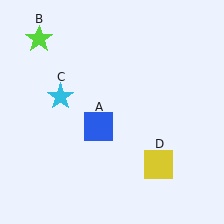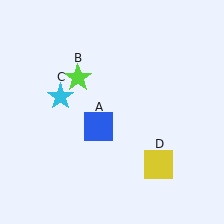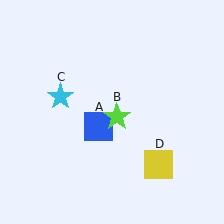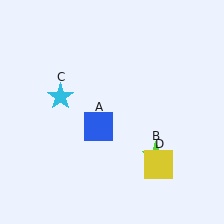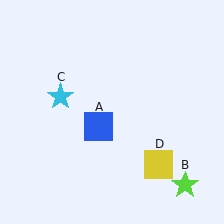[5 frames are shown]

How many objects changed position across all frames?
1 object changed position: lime star (object B).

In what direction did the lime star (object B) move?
The lime star (object B) moved down and to the right.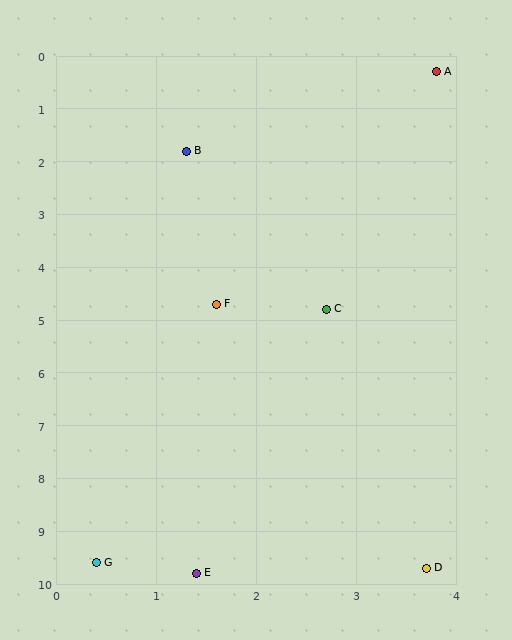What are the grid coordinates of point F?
Point F is at approximately (1.6, 4.7).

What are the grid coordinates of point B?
Point B is at approximately (1.3, 1.8).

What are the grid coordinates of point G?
Point G is at approximately (0.4, 9.6).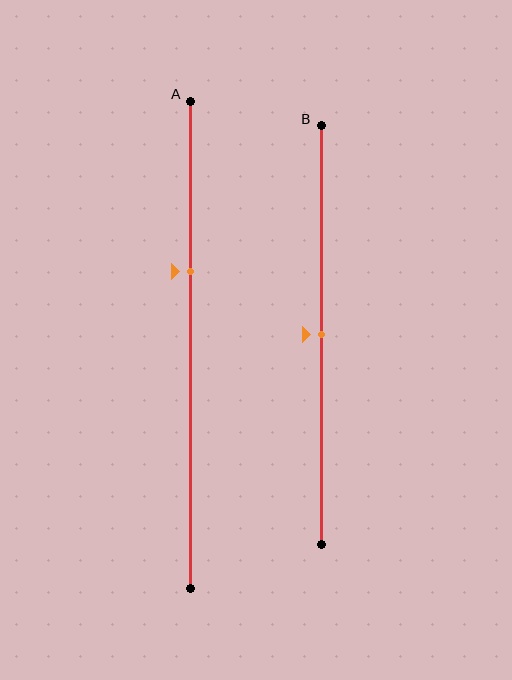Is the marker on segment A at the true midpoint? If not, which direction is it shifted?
No, the marker on segment A is shifted upward by about 15% of the segment length.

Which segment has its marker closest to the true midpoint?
Segment B has its marker closest to the true midpoint.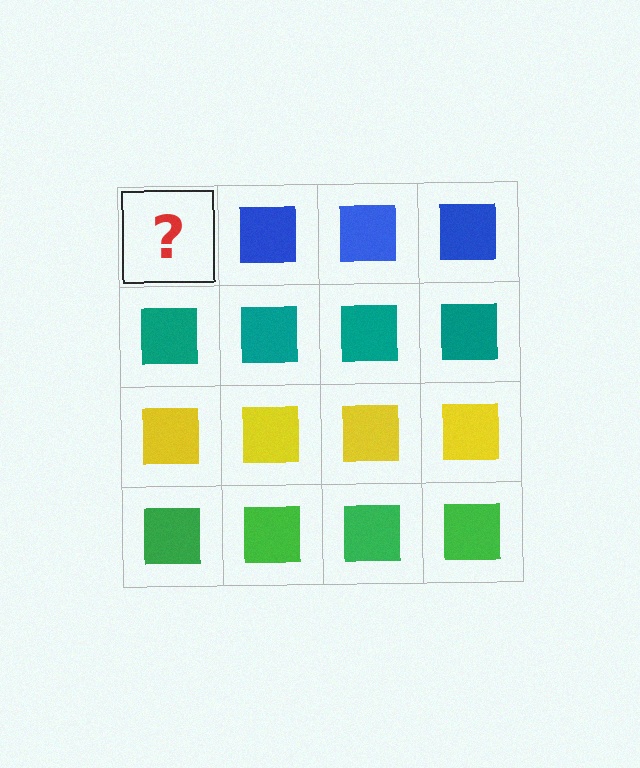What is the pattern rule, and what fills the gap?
The rule is that each row has a consistent color. The gap should be filled with a blue square.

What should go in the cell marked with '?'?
The missing cell should contain a blue square.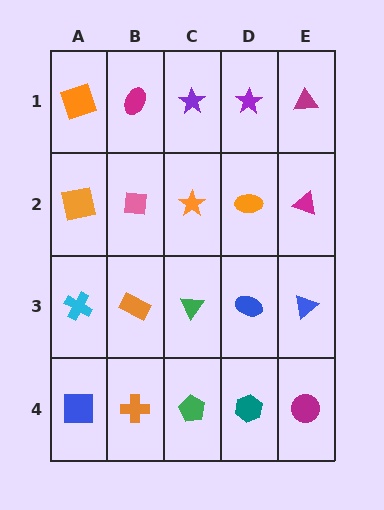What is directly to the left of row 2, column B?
An orange square.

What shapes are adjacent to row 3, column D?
An orange ellipse (row 2, column D), a teal hexagon (row 4, column D), a green triangle (row 3, column C), a blue triangle (row 3, column E).